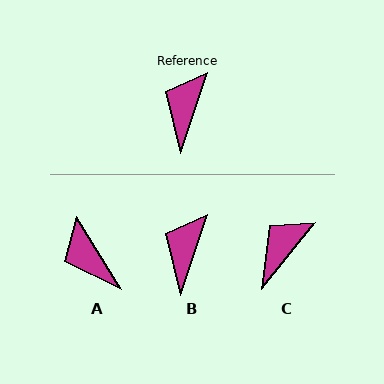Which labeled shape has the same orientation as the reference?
B.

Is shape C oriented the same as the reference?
No, it is off by about 21 degrees.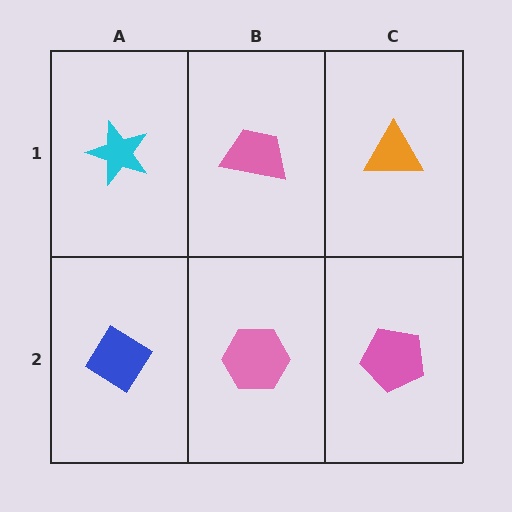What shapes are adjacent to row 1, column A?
A blue diamond (row 2, column A), a pink trapezoid (row 1, column B).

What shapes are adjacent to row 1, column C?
A pink pentagon (row 2, column C), a pink trapezoid (row 1, column B).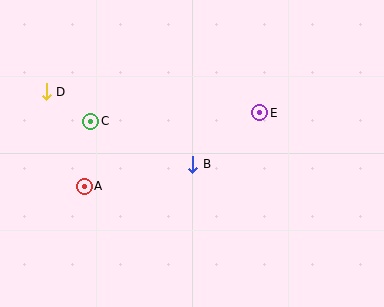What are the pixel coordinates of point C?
Point C is at (91, 121).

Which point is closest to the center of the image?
Point B at (193, 164) is closest to the center.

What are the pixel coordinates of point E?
Point E is at (260, 113).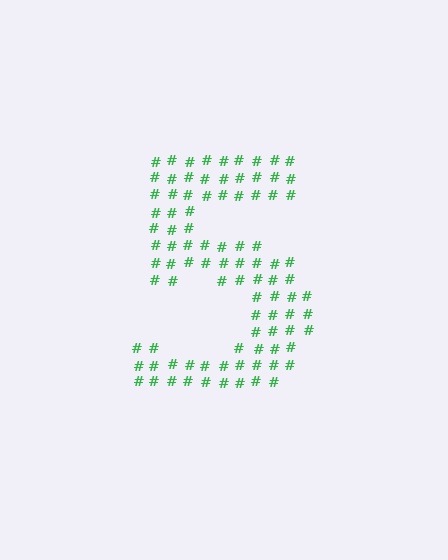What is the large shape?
The large shape is the digit 5.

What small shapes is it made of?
It is made of small hash symbols.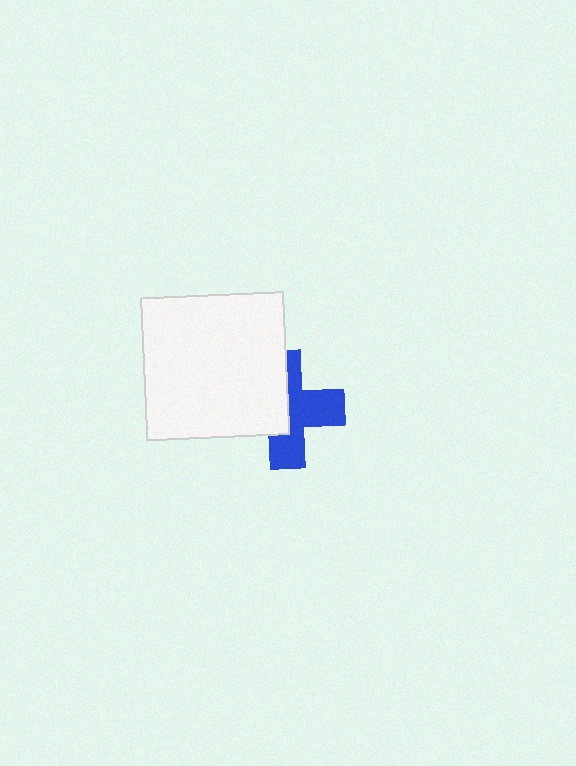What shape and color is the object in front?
The object in front is a white square.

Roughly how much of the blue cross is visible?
About half of it is visible (roughly 54%).